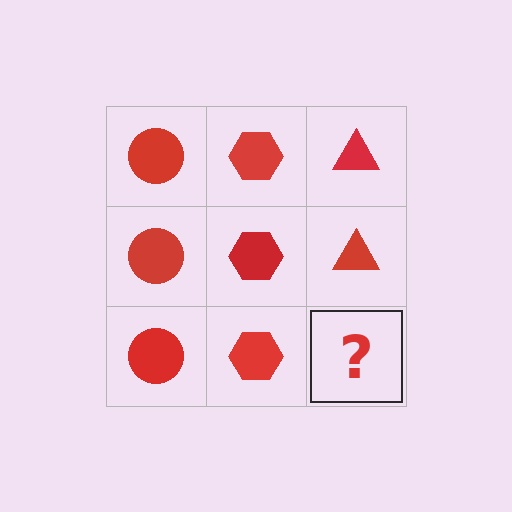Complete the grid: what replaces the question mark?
The question mark should be replaced with a red triangle.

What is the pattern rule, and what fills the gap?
The rule is that each column has a consistent shape. The gap should be filled with a red triangle.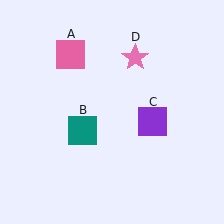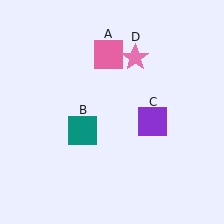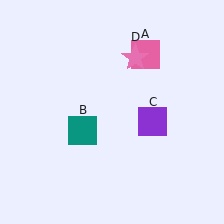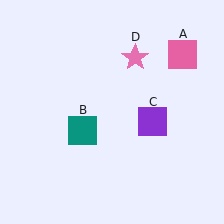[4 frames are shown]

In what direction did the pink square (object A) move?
The pink square (object A) moved right.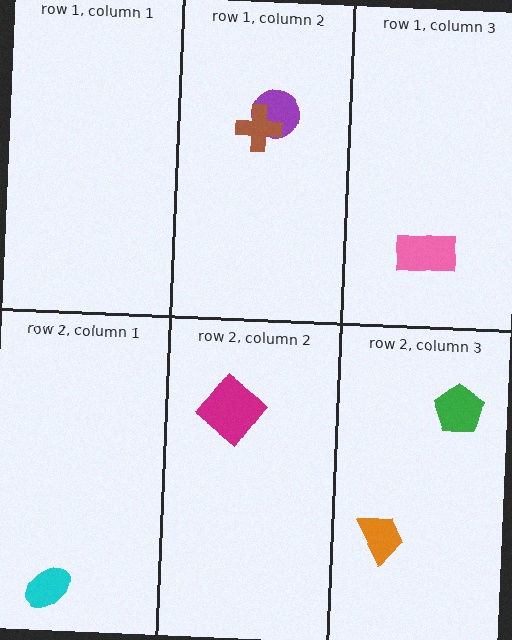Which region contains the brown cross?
The row 1, column 2 region.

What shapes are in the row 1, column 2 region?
The purple circle, the brown cross.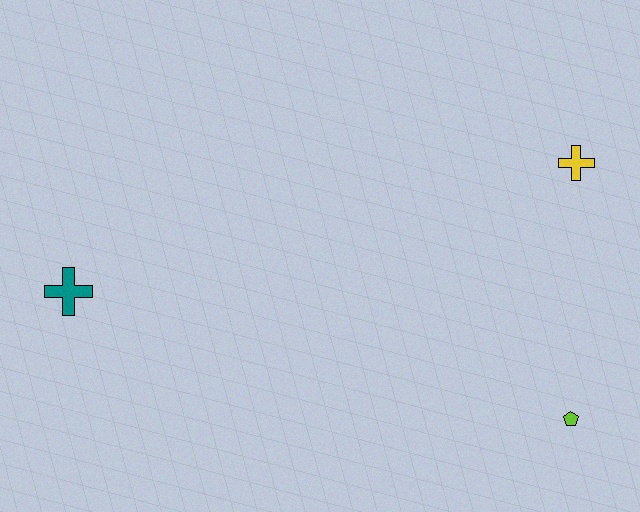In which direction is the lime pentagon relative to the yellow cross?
The lime pentagon is below the yellow cross.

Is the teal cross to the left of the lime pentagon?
Yes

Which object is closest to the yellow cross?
The lime pentagon is closest to the yellow cross.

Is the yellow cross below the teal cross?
No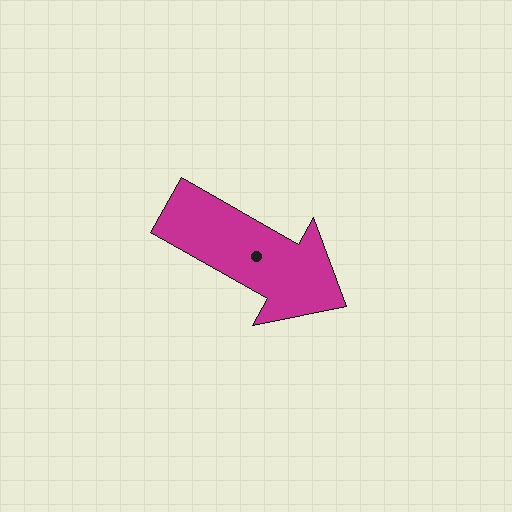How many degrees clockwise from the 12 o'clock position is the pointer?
Approximately 119 degrees.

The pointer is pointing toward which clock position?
Roughly 4 o'clock.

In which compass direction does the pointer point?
Southeast.